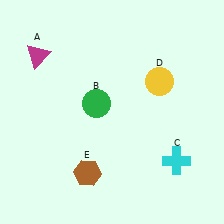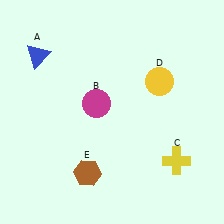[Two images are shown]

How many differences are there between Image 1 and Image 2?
There are 3 differences between the two images.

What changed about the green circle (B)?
In Image 1, B is green. In Image 2, it changed to magenta.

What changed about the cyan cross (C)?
In Image 1, C is cyan. In Image 2, it changed to yellow.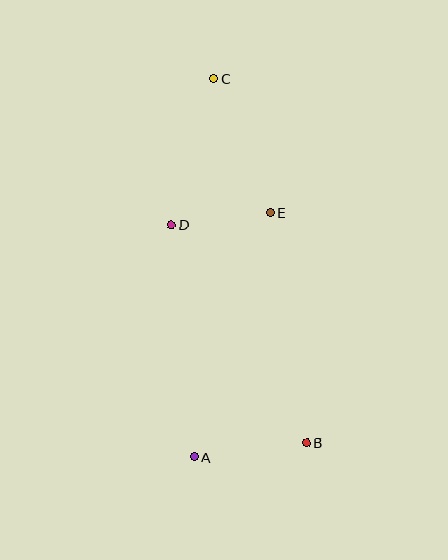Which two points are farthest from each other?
Points A and C are farthest from each other.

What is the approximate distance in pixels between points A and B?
The distance between A and B is approximately 113 pixels.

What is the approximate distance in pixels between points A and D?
The distance between A and D is approximately 233 pixels.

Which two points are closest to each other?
Points D and E are closest to each other.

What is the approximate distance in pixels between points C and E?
The distance between C and E is approximately 146 pixels.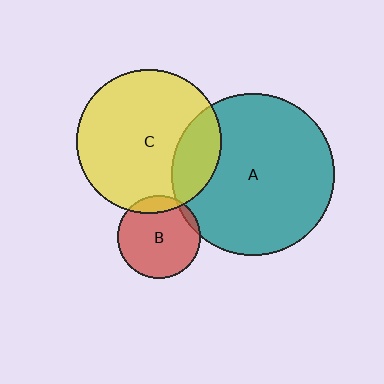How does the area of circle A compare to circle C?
Approximately 1.3 times.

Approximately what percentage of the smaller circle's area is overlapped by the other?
Approximately 5%.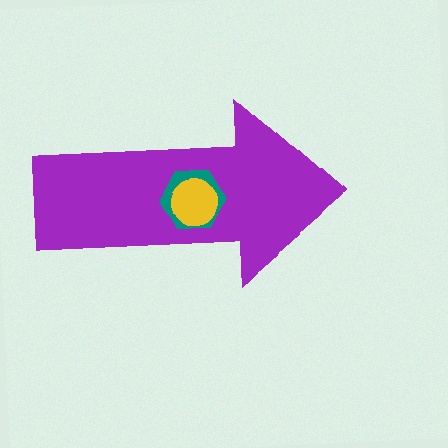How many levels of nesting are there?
3.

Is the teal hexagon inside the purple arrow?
Yes.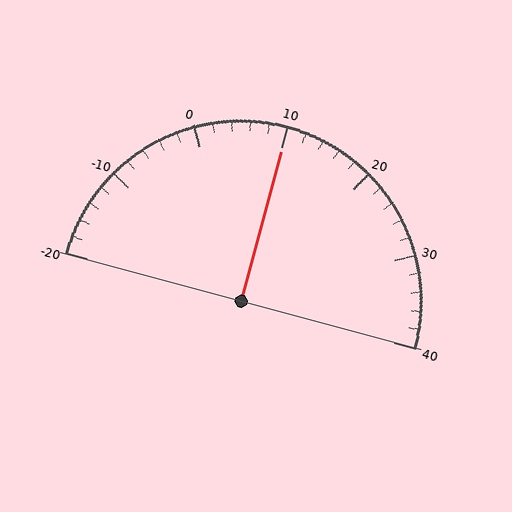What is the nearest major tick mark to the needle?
The nearest major tick mark is 10.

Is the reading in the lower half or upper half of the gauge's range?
The reading is in the upper half of the range (-20 to 40).